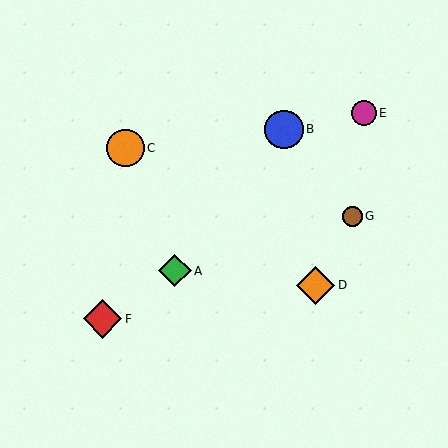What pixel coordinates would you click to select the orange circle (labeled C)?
Click at (125, 148) to select the orange circle C.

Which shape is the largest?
The red diamond (labeled F) is the largest.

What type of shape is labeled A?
Shape A is a green diamond.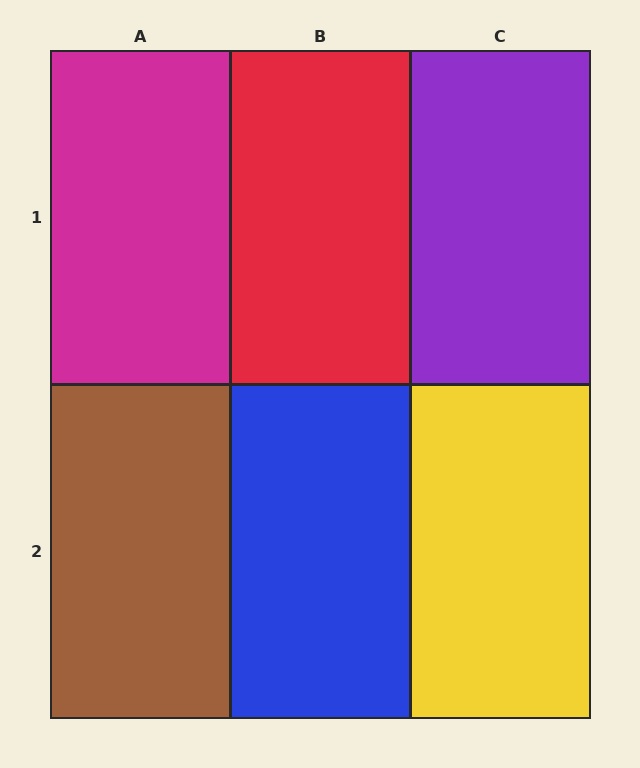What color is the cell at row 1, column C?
Purple.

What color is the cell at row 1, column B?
Red.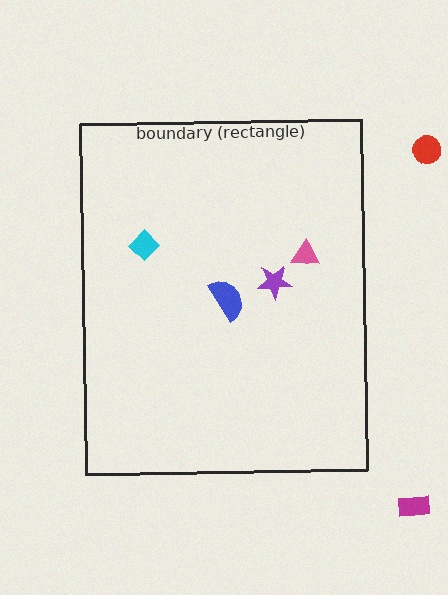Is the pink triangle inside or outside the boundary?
Inside.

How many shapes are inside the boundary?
4 inside, 2 outside.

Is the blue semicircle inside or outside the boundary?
Inside.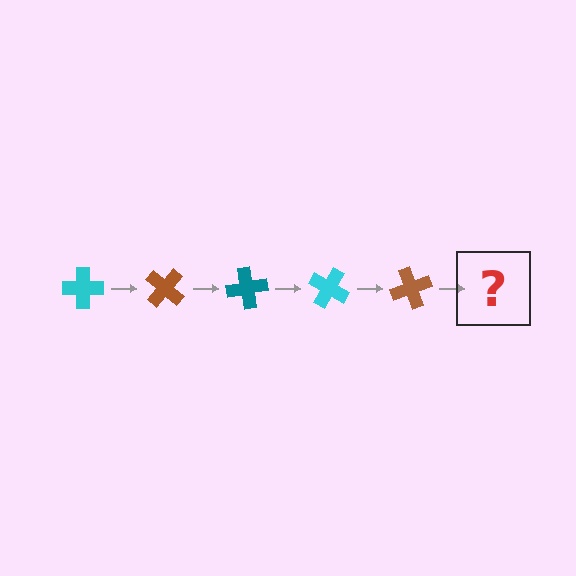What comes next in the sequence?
The next element should be a teal cross, rotated 200 degrees from the start.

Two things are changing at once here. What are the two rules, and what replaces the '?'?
The two rules are that it rotates 40 degrees each step and the color cycles through cyan, brown, and teal. The '?' should be a teal cross, rotated 200 degrees from the start.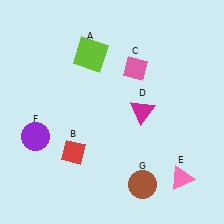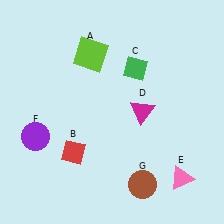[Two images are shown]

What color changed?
The diamond (C) changed from pink in Image 1 to green in Image 2.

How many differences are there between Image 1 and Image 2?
There is 1 difference between the two images.